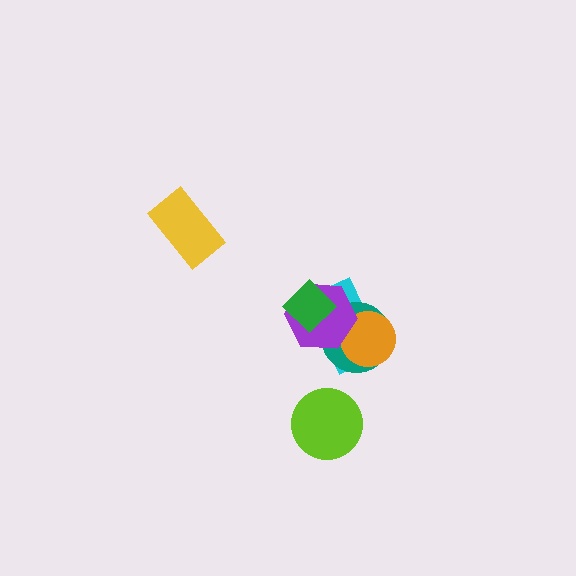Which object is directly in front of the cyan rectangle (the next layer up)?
The teal circle is directly in front of the cyan rectangle.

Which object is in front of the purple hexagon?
The green diamond is in front of the purple hexagon.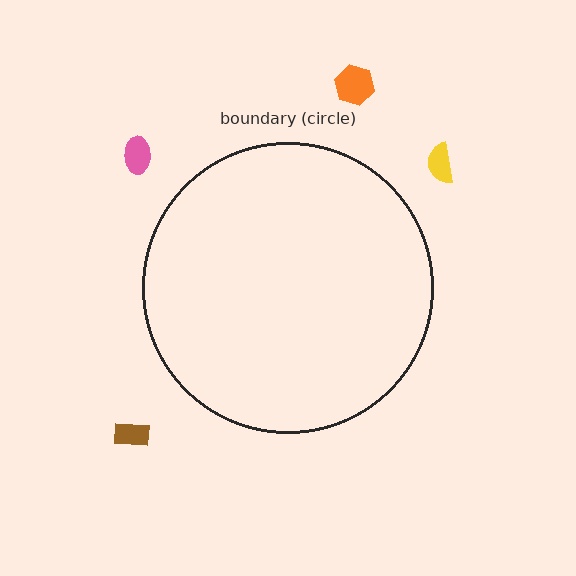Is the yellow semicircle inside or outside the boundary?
Outside.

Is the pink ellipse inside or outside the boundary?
Outside.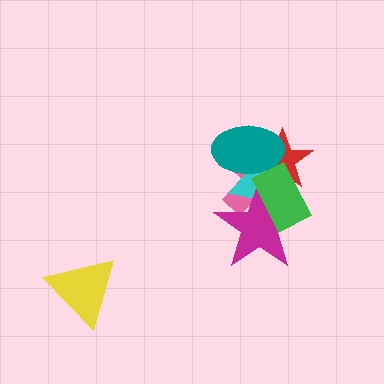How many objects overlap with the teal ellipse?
4 objects overlap with the teal ellipse.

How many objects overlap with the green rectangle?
5 objects overlap with the green rectangle.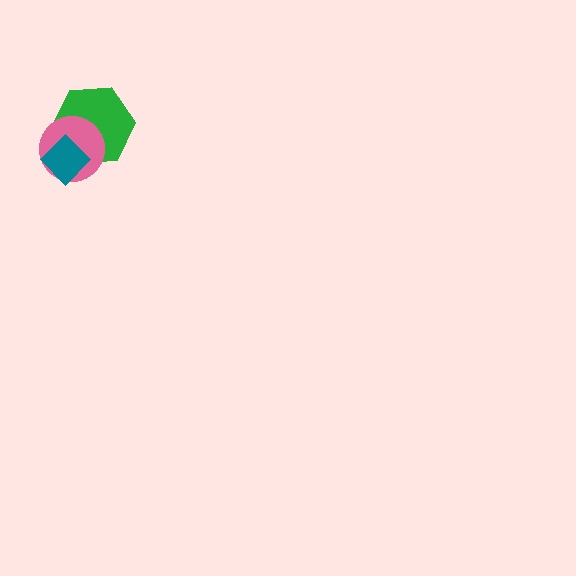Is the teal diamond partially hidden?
No, no other shape covers it.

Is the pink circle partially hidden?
Yes, it is partially covered by another shape.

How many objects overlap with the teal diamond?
2 objects overlap with the teal diamond.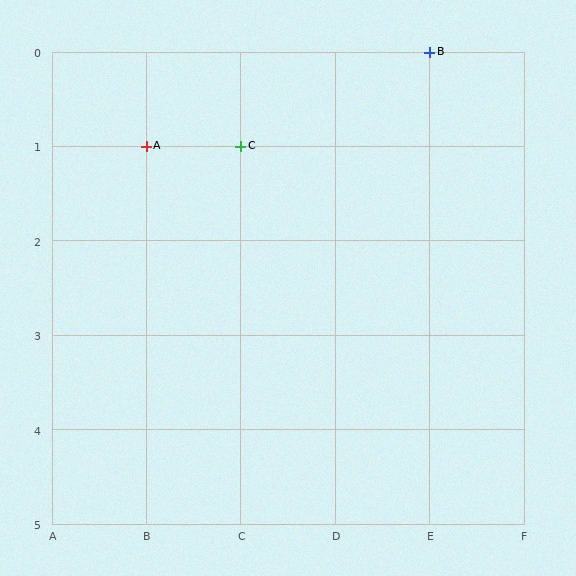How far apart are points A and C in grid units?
Points A and C are 1 column apart.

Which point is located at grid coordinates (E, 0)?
Point B is at (E, 0).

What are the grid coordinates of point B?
Point B is at grid coordinates (E, 0).